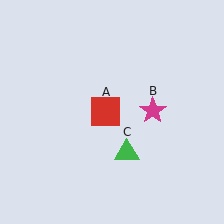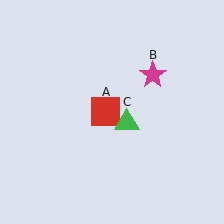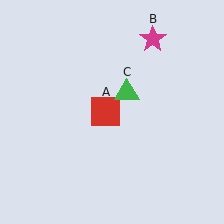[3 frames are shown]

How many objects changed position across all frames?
2 objects changed position: magenta star (object B), green triangle (object C).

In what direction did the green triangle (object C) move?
The green triangle (object C) moved up.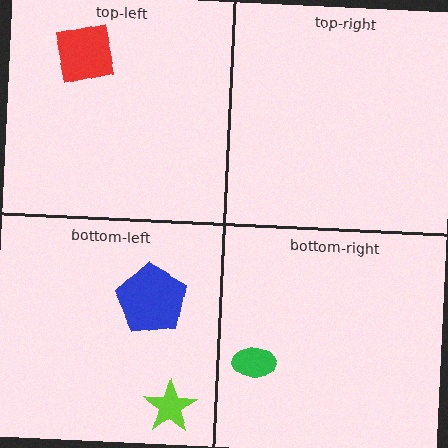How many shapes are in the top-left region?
1.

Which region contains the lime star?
The bottom-left region.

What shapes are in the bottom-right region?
The green ellipse.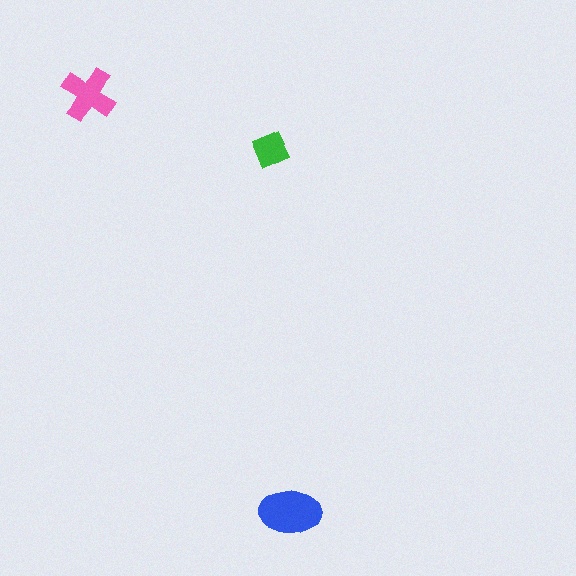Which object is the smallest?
The green diamond.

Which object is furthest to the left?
The pink cross is leftmost.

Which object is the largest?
The blue ellipse.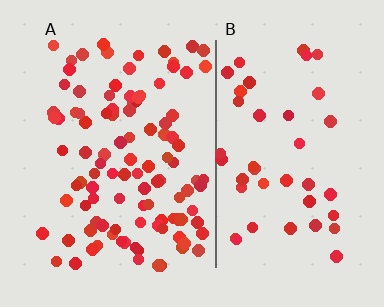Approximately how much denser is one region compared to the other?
Approximately 2.4× — region A over region B.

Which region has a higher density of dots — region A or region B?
A (the left).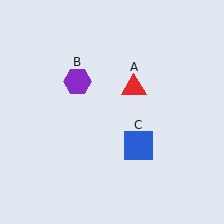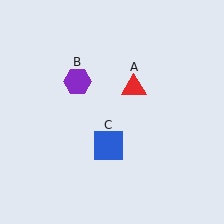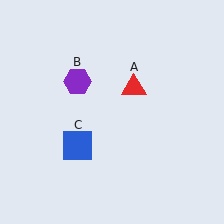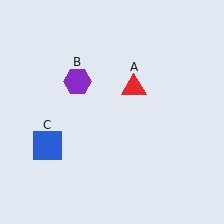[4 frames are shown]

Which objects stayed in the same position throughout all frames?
Red triangle (object A) and purple hexagon (object B) remained stationary.